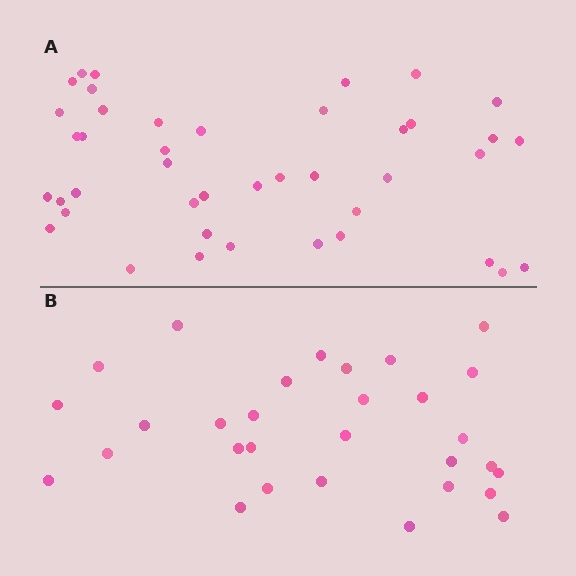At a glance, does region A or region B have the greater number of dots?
Region A (the top region) has more dots.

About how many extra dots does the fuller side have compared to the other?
Region A has roughly 12 or so more dots than region B.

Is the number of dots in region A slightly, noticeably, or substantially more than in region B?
Region A has noticeably more, but not dramatically so. The ratio is roughly 1.4 to 1.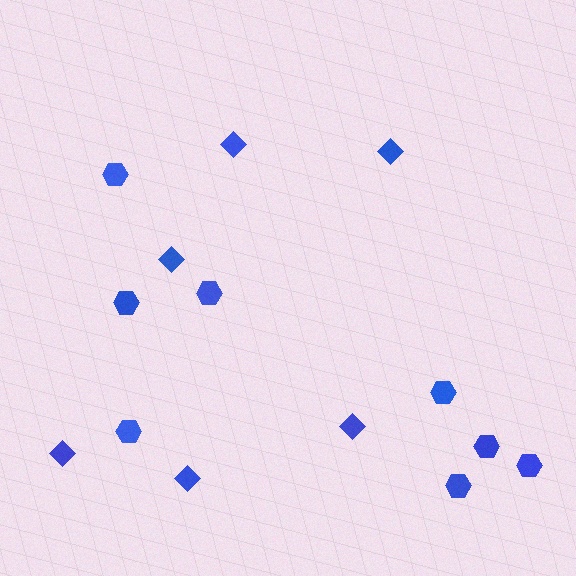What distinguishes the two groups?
There are 2 groups: one group of diamonds (6) and one group of hexagons (8).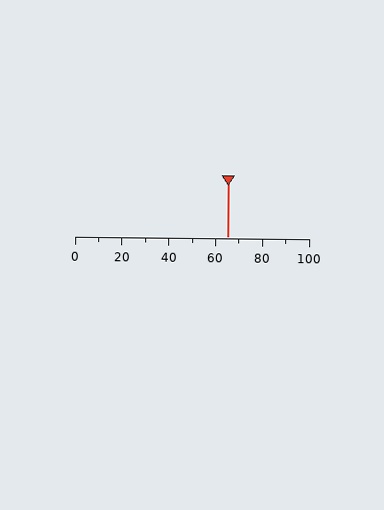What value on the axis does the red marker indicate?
The marker indicates approximately 65.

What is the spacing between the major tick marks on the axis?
The major ticks are spaced 20 apart.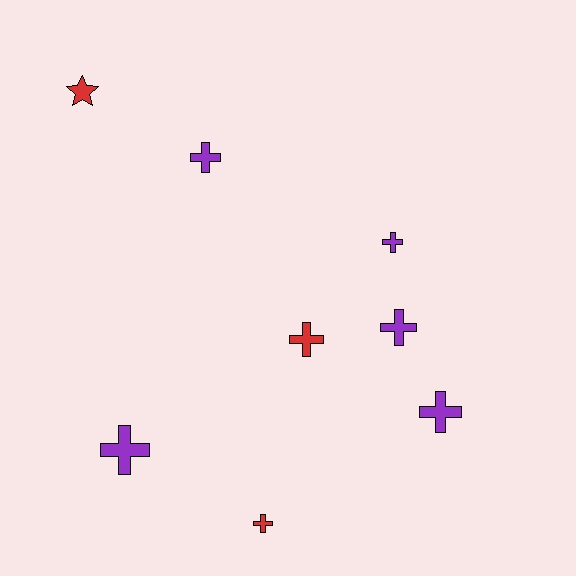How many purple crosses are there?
There are 5 purple crosses.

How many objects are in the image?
There are 8 objects.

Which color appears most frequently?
Purple, with 5 objects.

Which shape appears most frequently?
Cross, with 7 objects.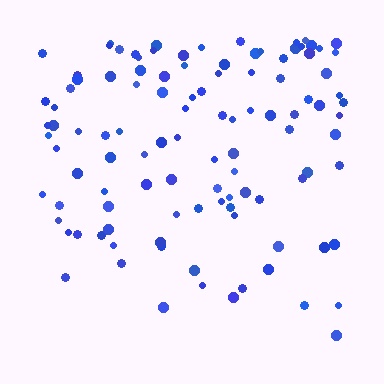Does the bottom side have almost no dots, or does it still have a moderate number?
Still a moderate number, just noticeably fewer than the top.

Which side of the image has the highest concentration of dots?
The top.